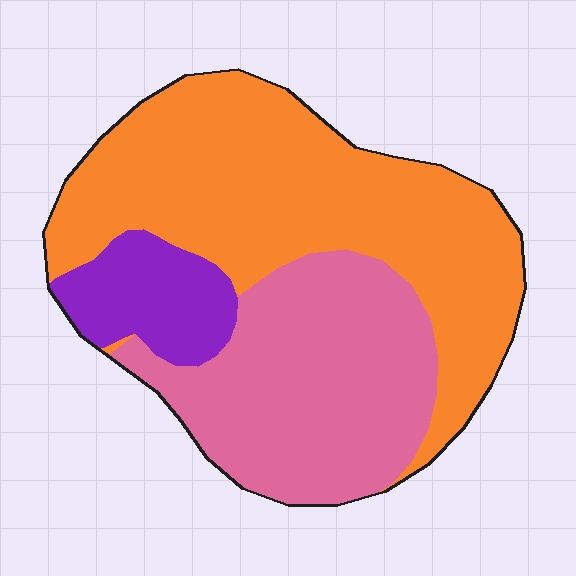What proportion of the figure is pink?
Pink covers around 35% of the figure.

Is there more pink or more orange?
Orange.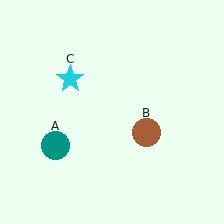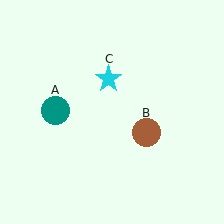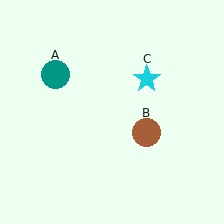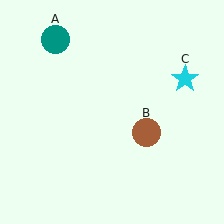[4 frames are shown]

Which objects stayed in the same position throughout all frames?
Brown circle (object B) remained stationary.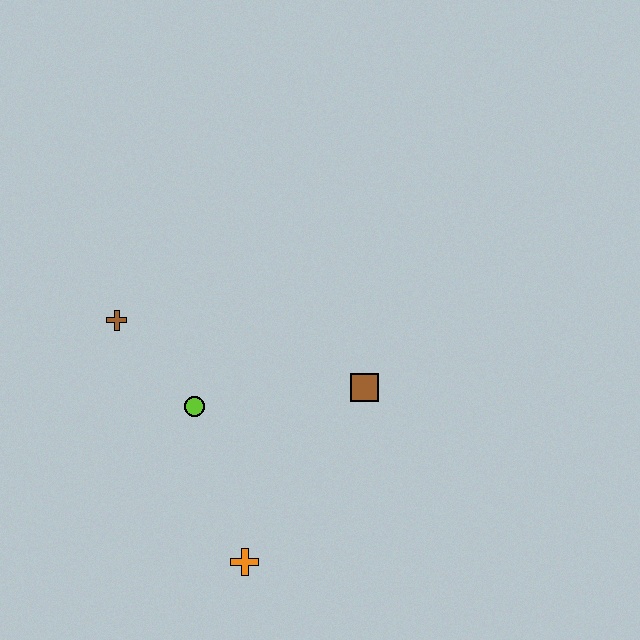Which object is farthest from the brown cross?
The orange cross is farthest from the brown cross.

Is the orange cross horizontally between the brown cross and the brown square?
Yes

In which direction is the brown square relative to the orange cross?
The brown square is above the orange cross.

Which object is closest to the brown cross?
The lime circle is closest to the brown cross.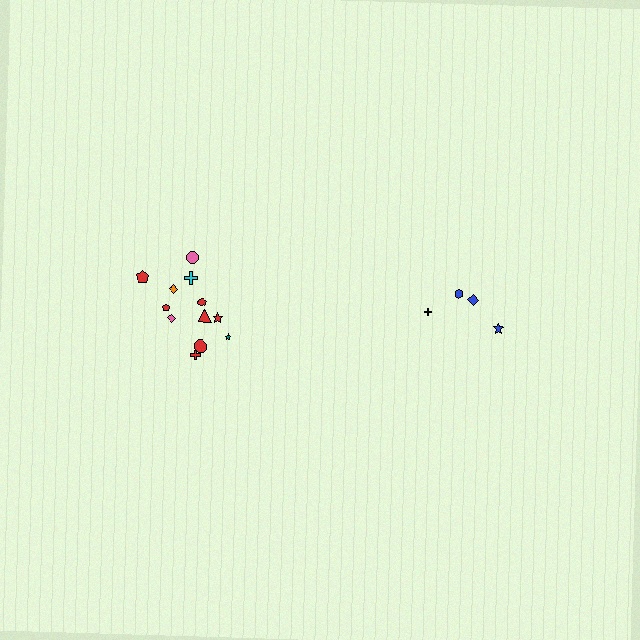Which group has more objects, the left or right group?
The left group.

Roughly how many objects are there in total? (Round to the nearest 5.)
Roughly 15 objects in total.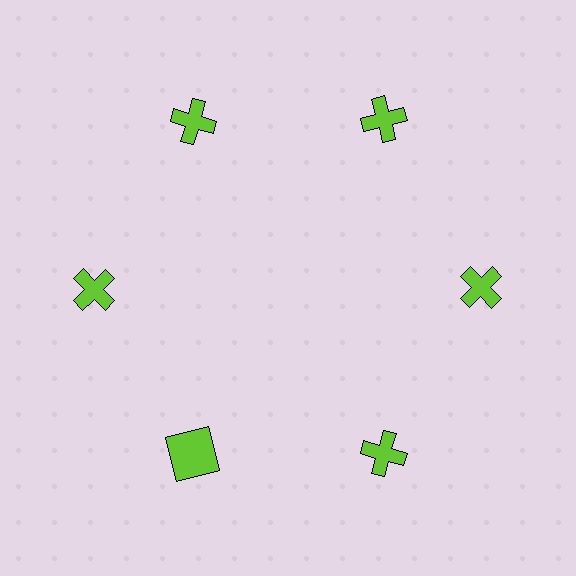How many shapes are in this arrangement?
There are 6 shapes arranged in a ring pattern.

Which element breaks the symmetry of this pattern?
The lime square at roughly the 7 o'clock position breaks the symmetry. All other shapes are lime crosses.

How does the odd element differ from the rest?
It has a different shape: square instead of cross.